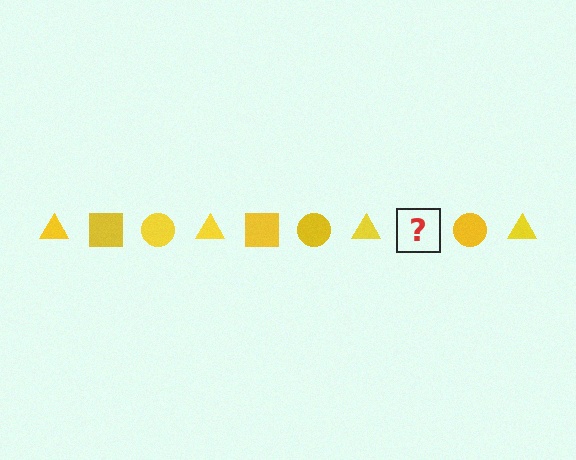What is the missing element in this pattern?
The missing element is a yellow square.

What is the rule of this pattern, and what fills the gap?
The rule is that the pattern cycles through triangle, square, circle shapes in yellow. The gap should be filled with a yellow square.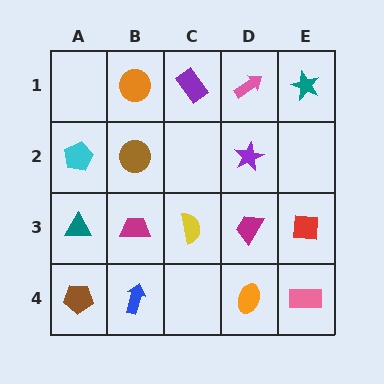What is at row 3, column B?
A magenta trapezoid.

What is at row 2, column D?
A purple star.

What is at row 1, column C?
A purple rectangle.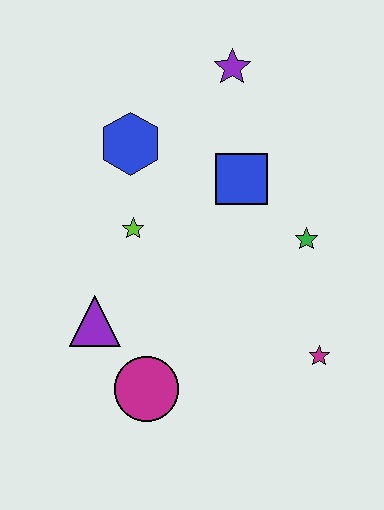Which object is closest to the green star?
The blue square is closest to the green star.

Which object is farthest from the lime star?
The magenta star is farthest from the lime star.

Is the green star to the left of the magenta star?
Yes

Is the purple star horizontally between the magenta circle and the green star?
Yes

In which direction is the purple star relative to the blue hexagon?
The purple star is to the right of the blue hexagon.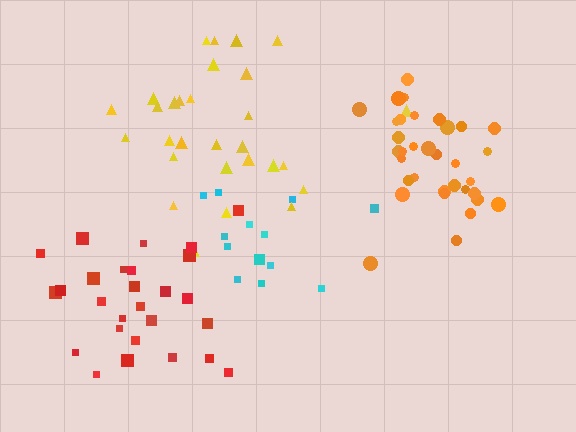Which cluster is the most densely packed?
Orange.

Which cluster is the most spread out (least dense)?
Yellow.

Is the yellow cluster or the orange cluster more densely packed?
Orange.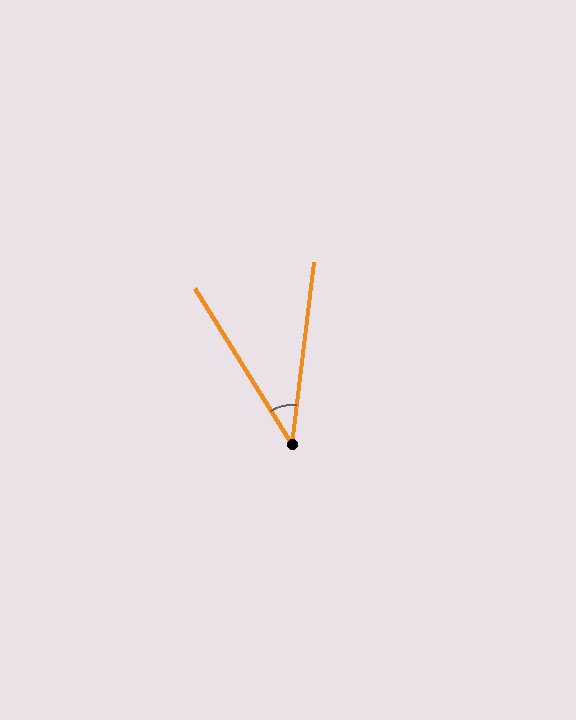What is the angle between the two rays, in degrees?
Approximately 39 degrees.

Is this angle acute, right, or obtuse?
It is acute.